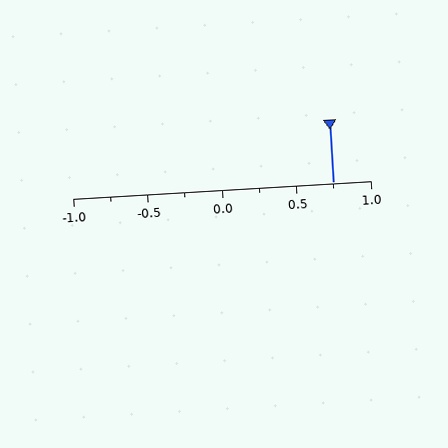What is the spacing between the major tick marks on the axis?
The major ticks are spaced 0.5 apart.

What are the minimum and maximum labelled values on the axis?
The axis runs from -1.0 to 1.0.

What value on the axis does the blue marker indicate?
The marker indicates approximately 0.75.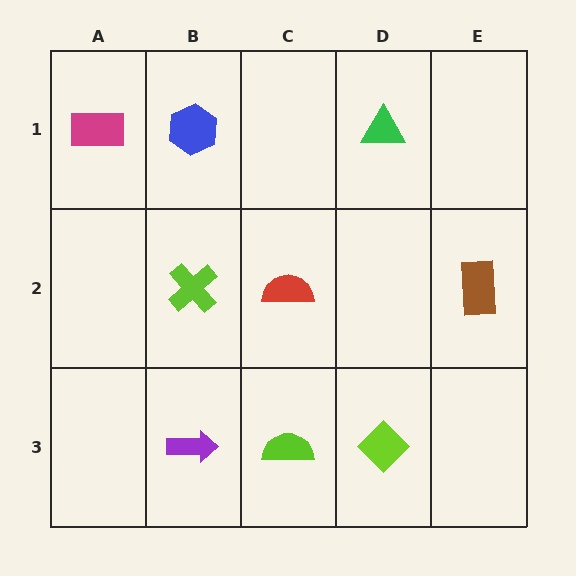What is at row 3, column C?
A lime semicircle.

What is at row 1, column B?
A blue hexagon.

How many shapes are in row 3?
3 shapes.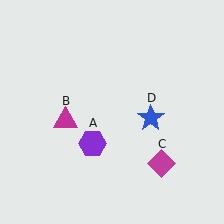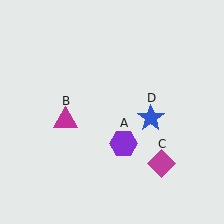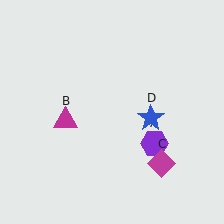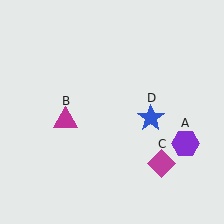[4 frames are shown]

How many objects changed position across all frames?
1 object changed position: purple hexagon (object A).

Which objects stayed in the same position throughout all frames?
Magenta triangle (object B) and magenta diamond (object C) and blue star (object D) remained stationary.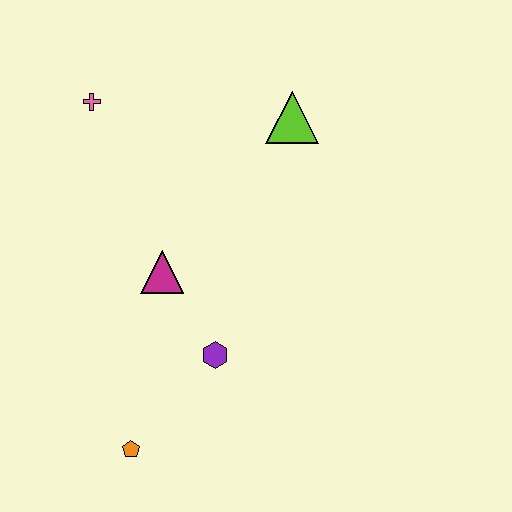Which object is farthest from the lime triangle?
The orange pentagon is farthest from the lime triangle.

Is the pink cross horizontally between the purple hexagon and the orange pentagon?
No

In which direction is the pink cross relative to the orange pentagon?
The pink cross is above the orange pentagon.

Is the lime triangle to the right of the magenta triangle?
Yes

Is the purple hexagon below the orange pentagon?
No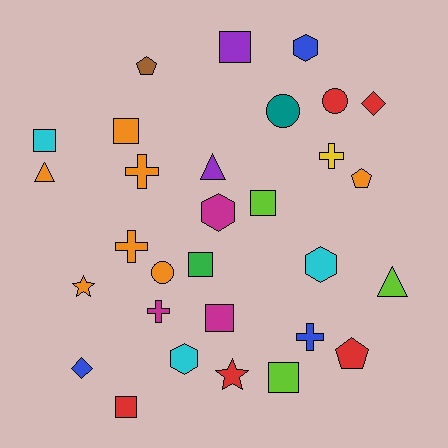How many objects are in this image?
There are 30 objects.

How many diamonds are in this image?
There are 2 diamonds.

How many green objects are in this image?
There is 1 green object.